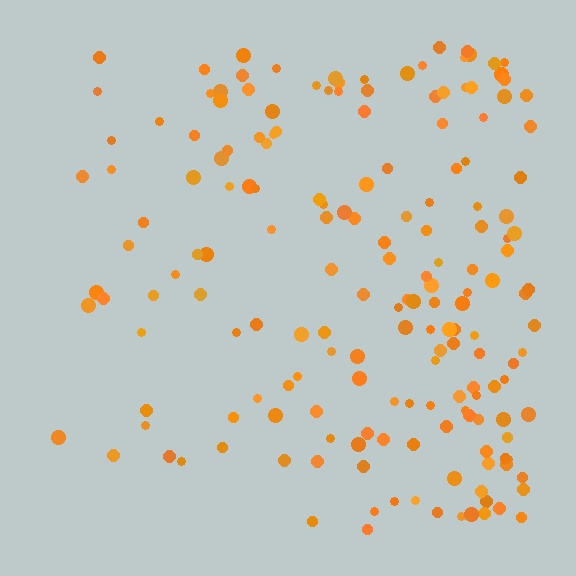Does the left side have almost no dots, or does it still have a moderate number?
Still a moderate number, just noticeably fewer than the right.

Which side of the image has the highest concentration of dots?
The right.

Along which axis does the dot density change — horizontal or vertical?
Horizontal.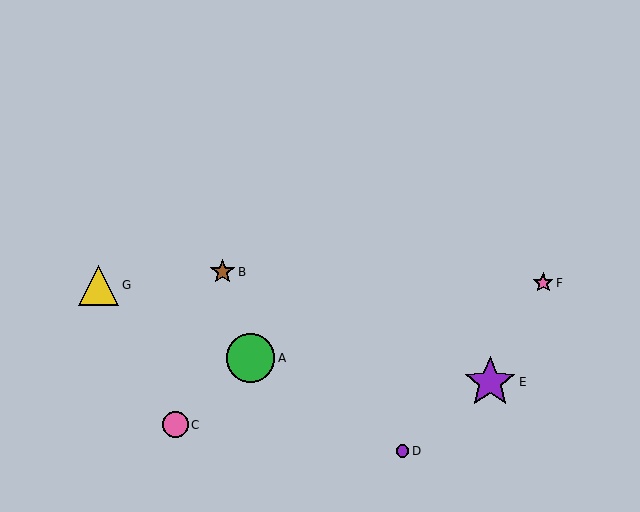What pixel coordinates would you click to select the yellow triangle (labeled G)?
Click at (99, 285) to select the yellow triangle G.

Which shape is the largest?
The purple star (labeled E) is the largest.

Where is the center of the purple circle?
The center of the purple circle is at (403, 451).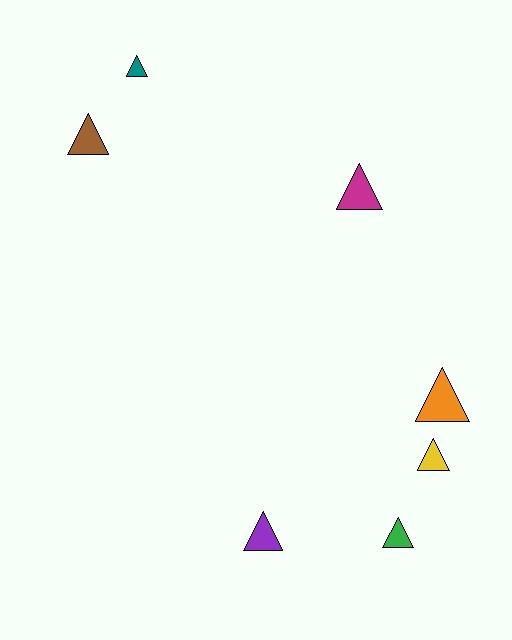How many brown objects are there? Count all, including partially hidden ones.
There is 1 brown object.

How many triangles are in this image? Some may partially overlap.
There are 7 triangles.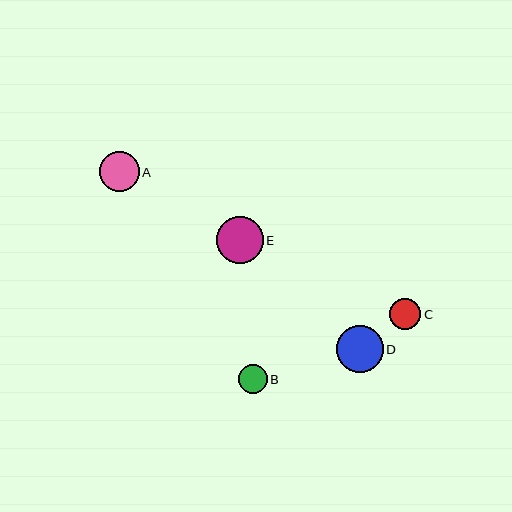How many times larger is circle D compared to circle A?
Circle D is approximately 1.2 times the size of circle A.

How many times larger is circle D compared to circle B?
Circle D is approximately 1.6 times the size of circle B.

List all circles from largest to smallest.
From largest to smallest: E, D, A, C, B.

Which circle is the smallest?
Circle B is the smallest with a size of approximately 29 pixels.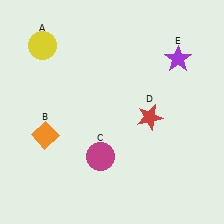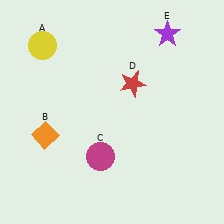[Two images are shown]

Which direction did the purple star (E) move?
The purple star (E) moved up.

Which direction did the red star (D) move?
The red star (D) moved up.